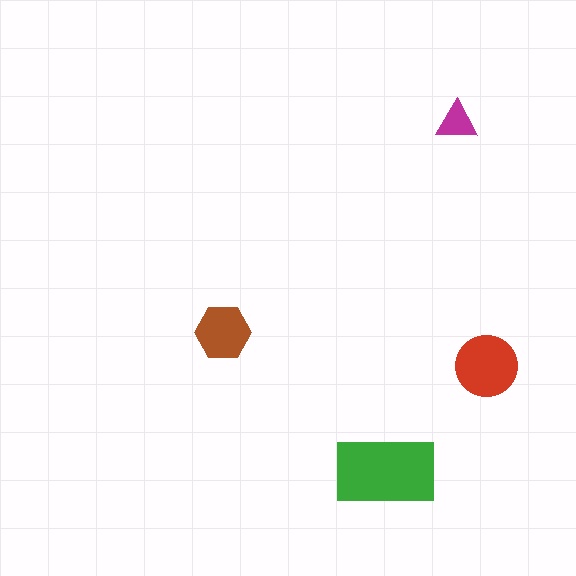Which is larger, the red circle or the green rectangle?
The green rectangle.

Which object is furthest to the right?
The red circle is rightmost.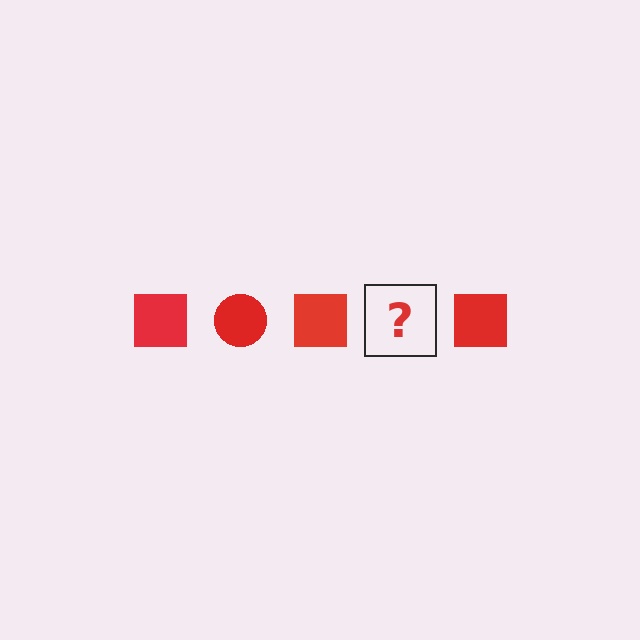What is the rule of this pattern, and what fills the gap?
The rule is that the pattern cycles through square, circle shapes in red. The gap should be filled with a red circle.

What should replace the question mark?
The question mark should be replaced with a red circle.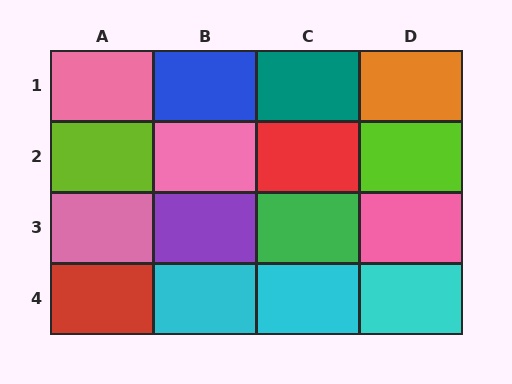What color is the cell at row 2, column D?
Lime.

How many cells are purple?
1 cell is purple.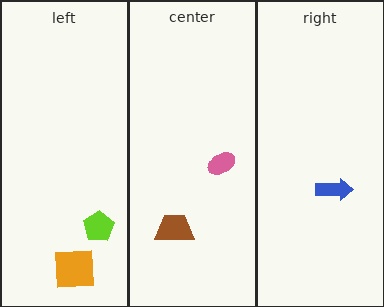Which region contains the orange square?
The left region.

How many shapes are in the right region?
1.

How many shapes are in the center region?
2.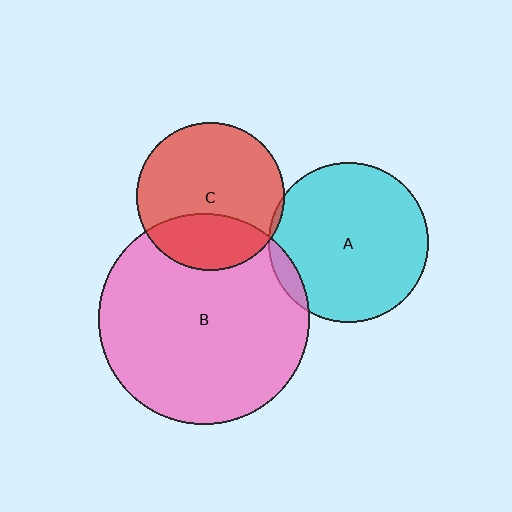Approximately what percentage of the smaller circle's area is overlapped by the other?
Approximately 5%.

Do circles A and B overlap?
Yes.